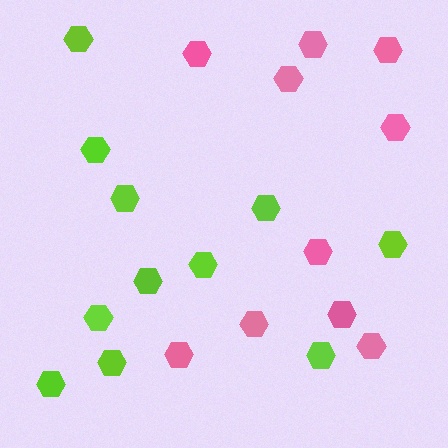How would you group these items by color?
There are 2 groups: one group of pink hexagons (10) and one group of lime hexagons (11).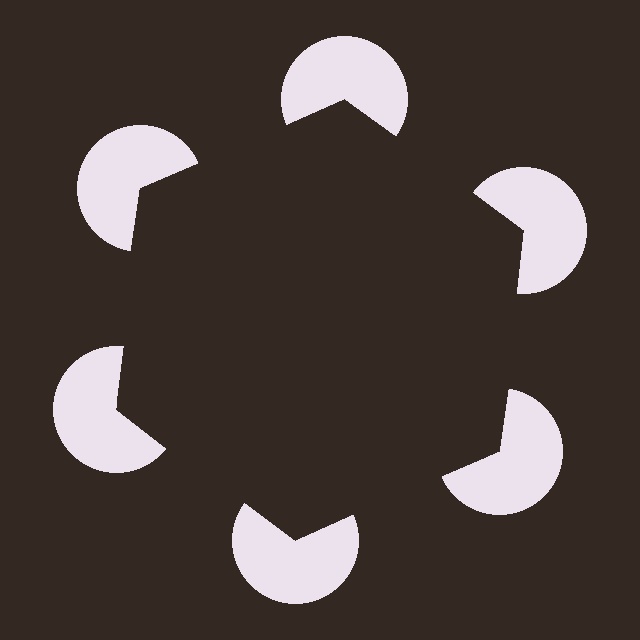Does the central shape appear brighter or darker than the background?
It typically appears slightly darker than the background, even though no actual brightness change is drawn.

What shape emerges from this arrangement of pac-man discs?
An illusory hexagon — its edges are inferred from the aligned wedge cuts in the pac-man discs, not physically drawn.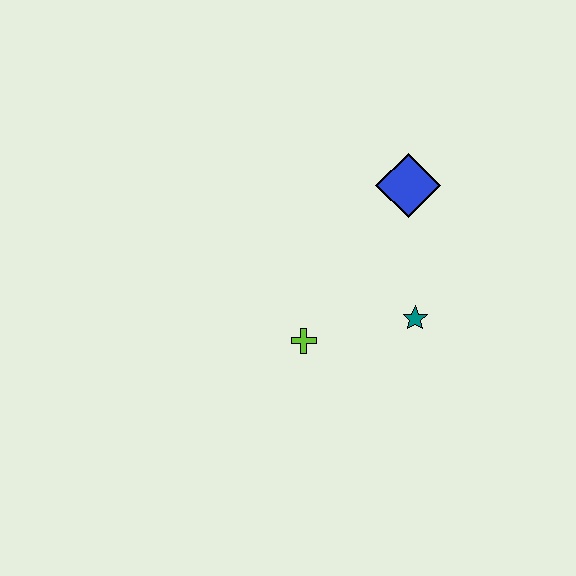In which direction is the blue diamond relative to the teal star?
The blue diamond is above the teal star.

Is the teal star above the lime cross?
Yes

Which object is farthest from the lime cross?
The blue diamond is farthest from the lime cross.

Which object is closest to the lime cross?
The teal star is closest to the lime cross.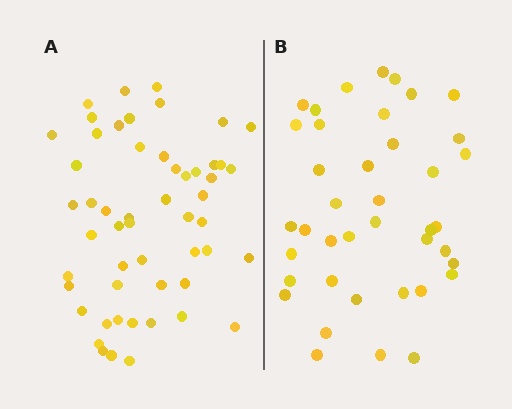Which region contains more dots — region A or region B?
Region A (the left region) has more dots.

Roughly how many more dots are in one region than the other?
Region A has approximately 15 more dots than region B.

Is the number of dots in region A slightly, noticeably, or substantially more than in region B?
Region A has noticeably more, but not dramatically so. The ratio is roughly 1.3 to 1.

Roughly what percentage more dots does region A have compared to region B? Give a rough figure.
About 30% more.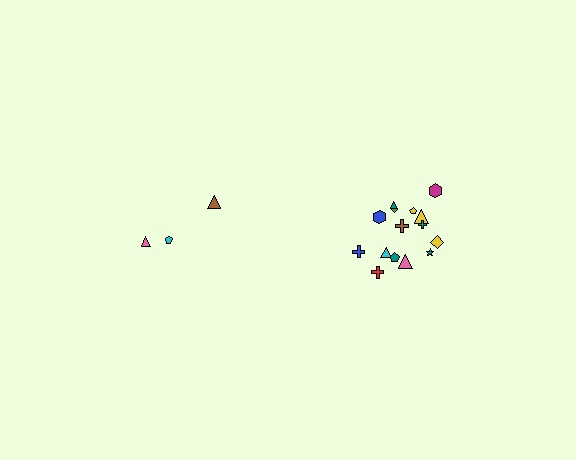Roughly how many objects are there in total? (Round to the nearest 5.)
Roughly 20 objects in total.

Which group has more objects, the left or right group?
The right group.